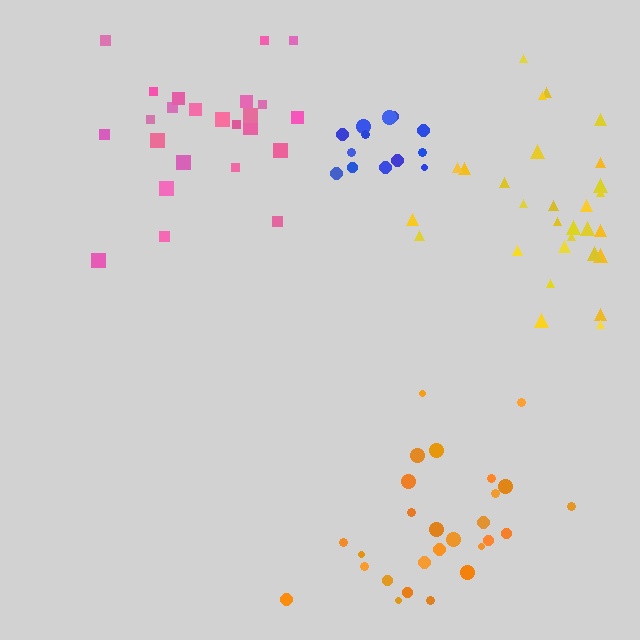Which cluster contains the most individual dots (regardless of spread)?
Yellow (29).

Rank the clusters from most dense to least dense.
blue, yellow, pink, orange.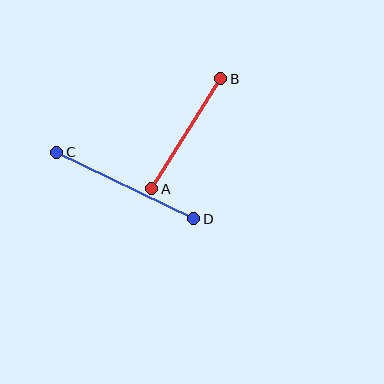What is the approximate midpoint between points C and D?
The midpoint is at approximately (125, 186) pixels.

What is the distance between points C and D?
The distance is approximately 152 pixels.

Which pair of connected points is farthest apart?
Points C and D are farthest apart.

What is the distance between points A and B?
The distance is approximately 129 pixels.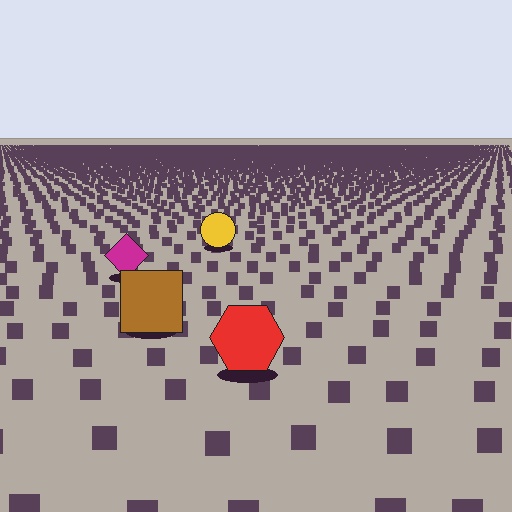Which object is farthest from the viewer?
The yellow circle is farthest from the viewer. It appears smaller and the ground texture around it is denser.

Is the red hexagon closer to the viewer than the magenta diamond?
Yes. The red hexagon is closer — you can tell from the texture gradient: the ground texture is coarser near it.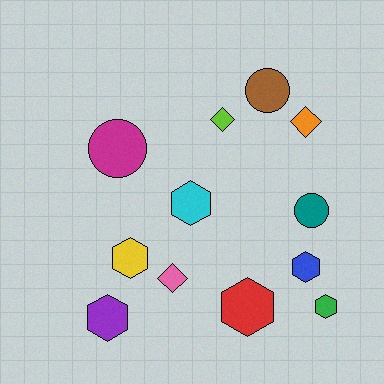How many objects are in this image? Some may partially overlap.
There are 12 objects.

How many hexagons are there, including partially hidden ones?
There are 6 hexagons.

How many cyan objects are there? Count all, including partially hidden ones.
There is 1 cyan object.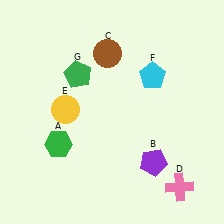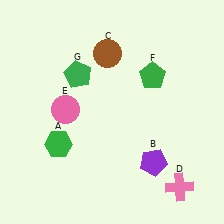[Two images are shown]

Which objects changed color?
E changed from yellow to pink. F changed from cyan to green.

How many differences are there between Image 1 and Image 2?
There are 2 differences between the two images.